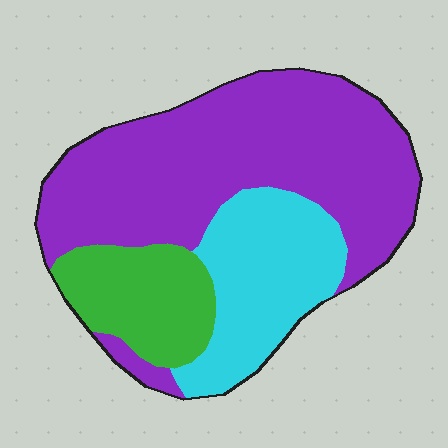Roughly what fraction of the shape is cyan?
Cyan takes up less than a quarter of the shape.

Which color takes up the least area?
Green, at roughly 15%.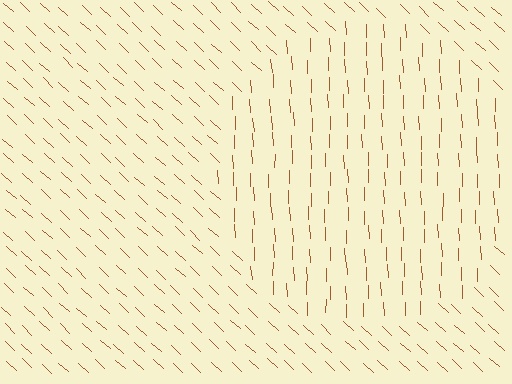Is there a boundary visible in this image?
Yes, there is a texture boundary formed by a change in line orientation.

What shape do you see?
I see a circle.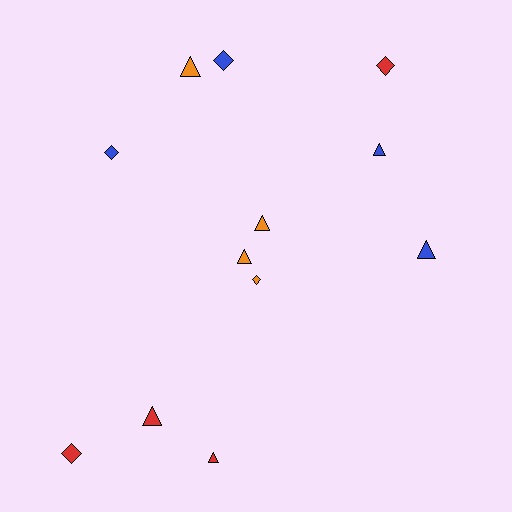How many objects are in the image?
There are 12 objects.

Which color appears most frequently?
Red, with 4 objects.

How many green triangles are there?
There are no green triangles.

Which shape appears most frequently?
Triangle, with 7 objects.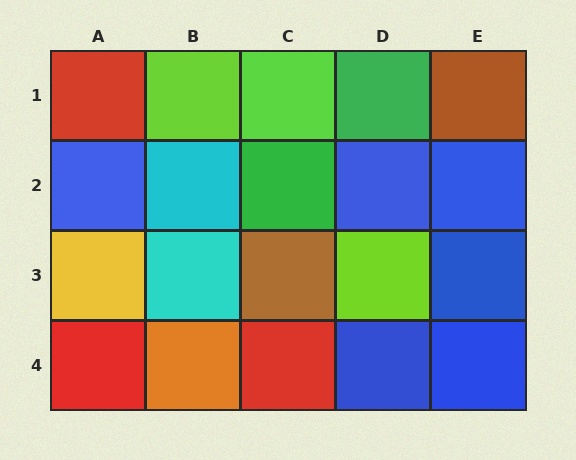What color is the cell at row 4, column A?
Red.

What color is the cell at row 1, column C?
Lime.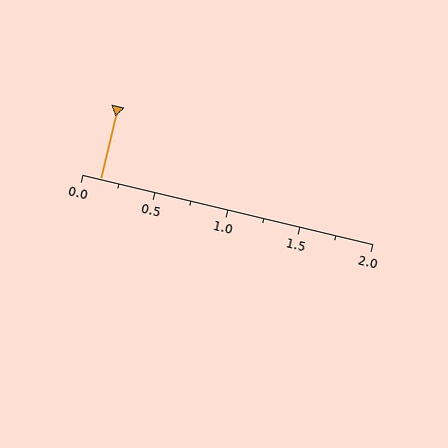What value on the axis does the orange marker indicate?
The marker indicates approximately 0.12.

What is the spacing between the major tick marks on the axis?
The major ticks are spaced 0.5 apart.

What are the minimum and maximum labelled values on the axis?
The axis runs from 0.0 to 2.0.